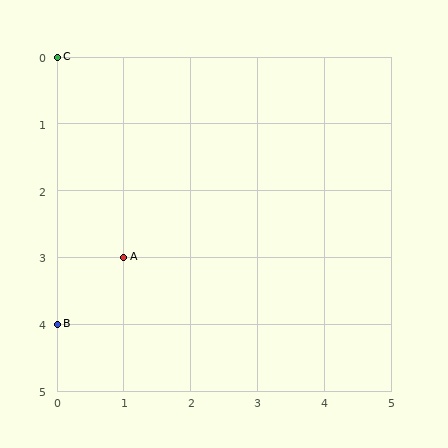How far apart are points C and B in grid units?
Points C and B are 4 rows apart.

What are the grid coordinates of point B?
Point B is at grid coordinates (0, 4).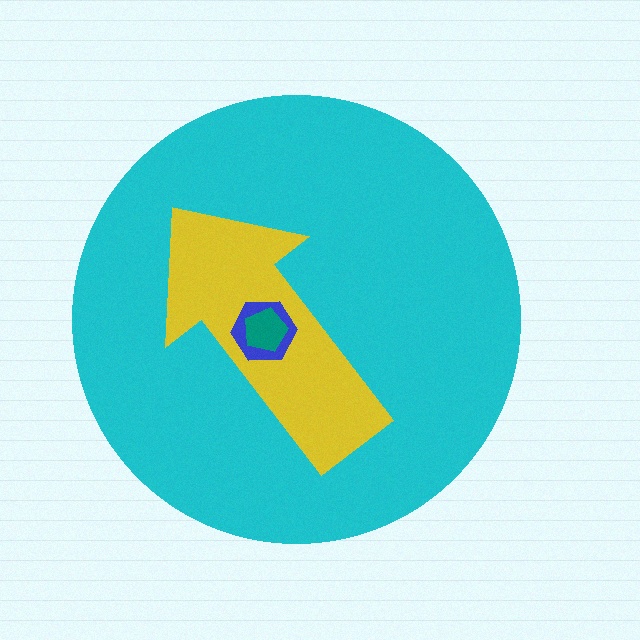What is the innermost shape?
The teal pentagon.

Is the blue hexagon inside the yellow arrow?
Yes.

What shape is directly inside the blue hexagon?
The teal pentagon.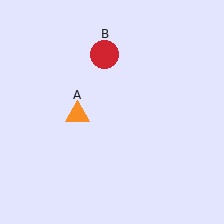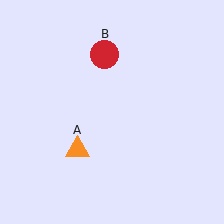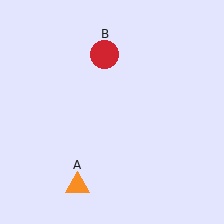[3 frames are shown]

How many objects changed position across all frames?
1 object changed position: orange triangle (object A).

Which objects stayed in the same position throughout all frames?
Red circle (object B) remained stationary.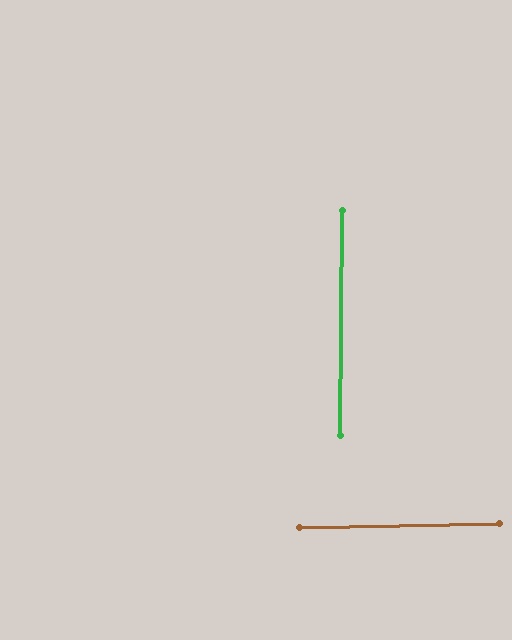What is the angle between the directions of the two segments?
Approximately 88 degrees.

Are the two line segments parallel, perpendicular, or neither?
Perpendicular — they meet at approximately 88°.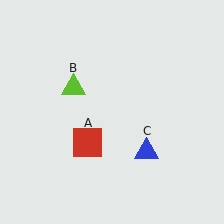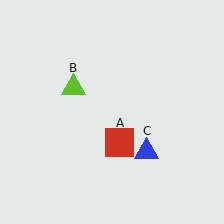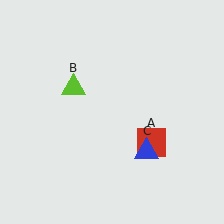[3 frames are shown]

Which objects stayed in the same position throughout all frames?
Lime triangle (object B) and blue triangle (object C) remained stationary.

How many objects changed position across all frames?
1 object changed position: red square (object A).